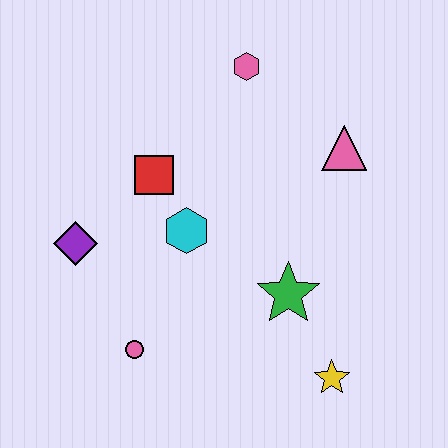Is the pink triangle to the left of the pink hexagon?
No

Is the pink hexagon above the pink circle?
Yes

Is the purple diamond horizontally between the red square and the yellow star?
No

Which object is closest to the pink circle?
The purple diamond is closest to the pink circle.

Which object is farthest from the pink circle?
The pink hexagon is farthest from the pink circle.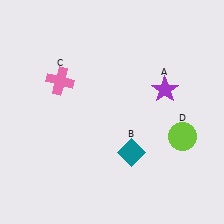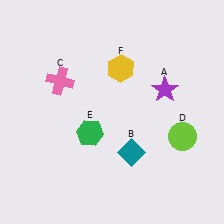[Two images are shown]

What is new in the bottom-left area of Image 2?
A green hexagon (E) was added in the bottom-left area of Image 2.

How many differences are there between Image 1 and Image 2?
There are 2 differences between the two images.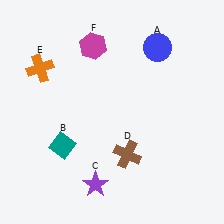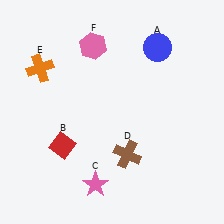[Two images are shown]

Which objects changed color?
B changed from teal to red. C changed from purple to pink. F changed from magenta to pink.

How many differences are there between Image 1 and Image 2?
There are 3 differences between the two images.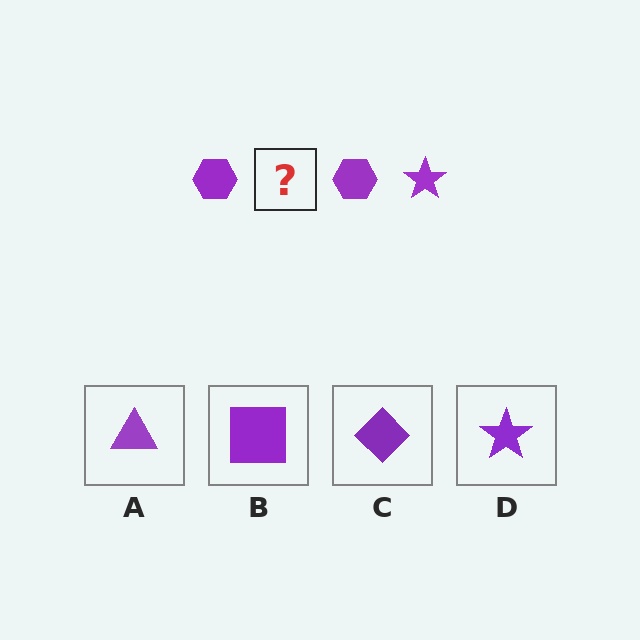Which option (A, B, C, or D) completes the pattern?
D.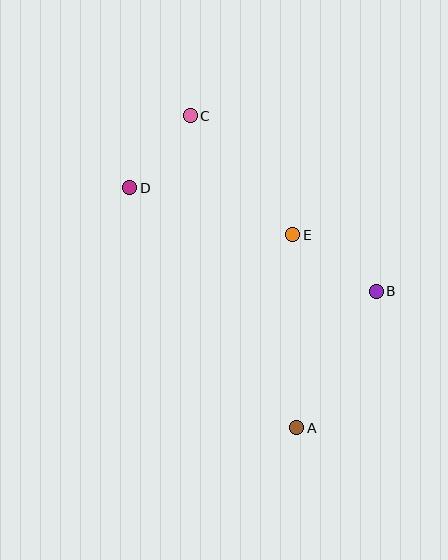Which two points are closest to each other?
Points C and D are closest to each other.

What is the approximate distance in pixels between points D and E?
The distance between D and E is approximately 170 pixels.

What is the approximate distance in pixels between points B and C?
The distance between B and C is approximately 256 pixels.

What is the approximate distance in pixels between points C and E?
The distance between C and E is approximately 157 pixels.